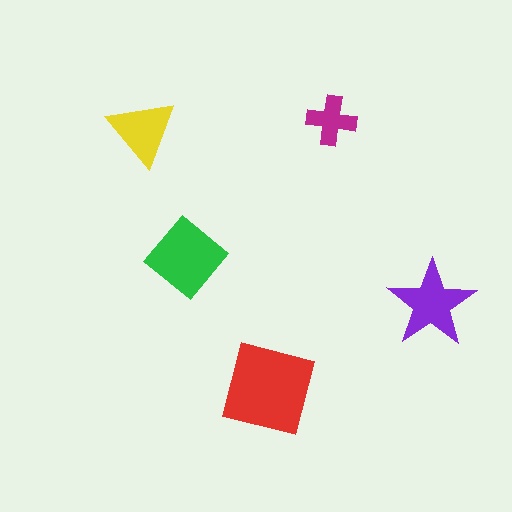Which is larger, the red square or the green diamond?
The red square.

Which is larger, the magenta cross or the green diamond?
The green diamond.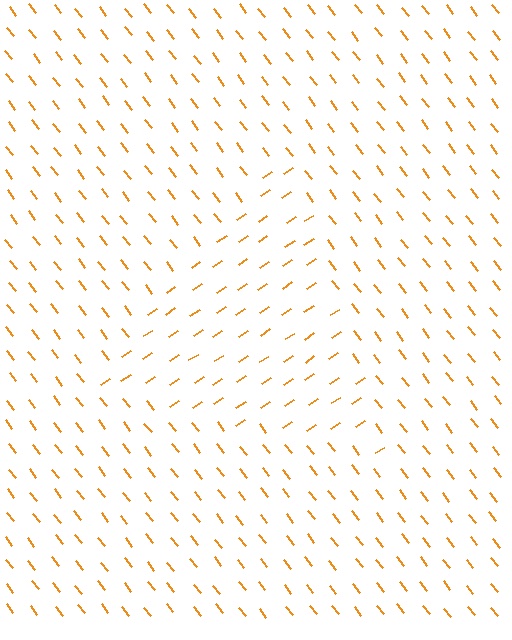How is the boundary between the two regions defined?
The boundary is defined purely by a change in line orientation (approximately 85 degrees difference). All lines are the same color and thickness.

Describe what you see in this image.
The image is filled with small orange line segments. A triangle region in the image has lines oriented differently from the surrounding lines, creating a visible texture boundary.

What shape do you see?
I see a triangle.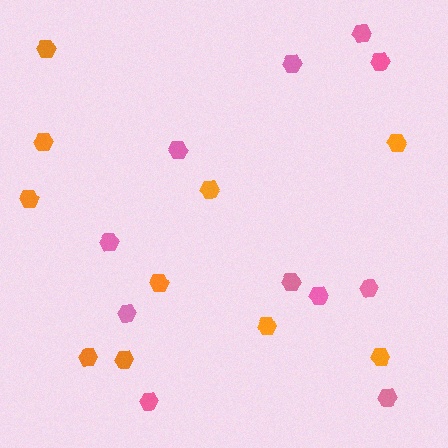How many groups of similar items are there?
There are 2 groups: one group of pink hexagons (11) and one group of orange hexagons (10).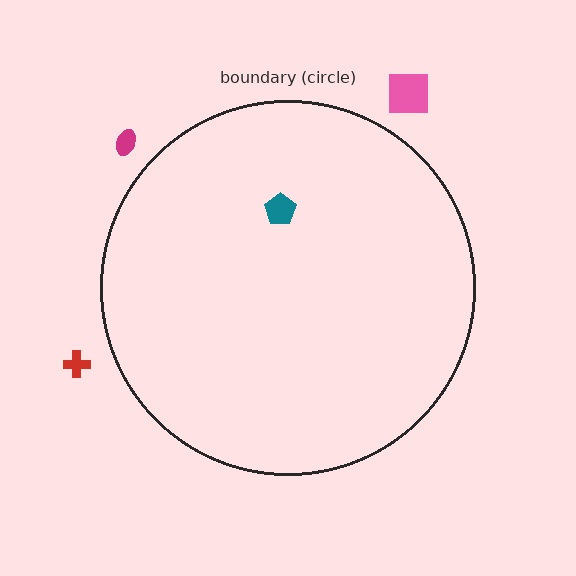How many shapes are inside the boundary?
1 inside, 3 outside.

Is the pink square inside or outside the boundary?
Outside.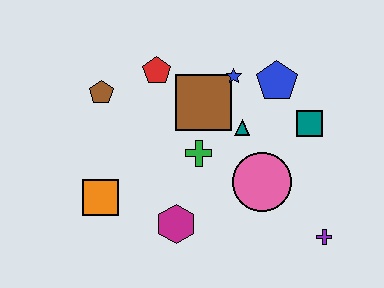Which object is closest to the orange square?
The magenta hexagon is closest to the orange square.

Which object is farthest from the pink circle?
The brown pentagon is farthest from the pink circle.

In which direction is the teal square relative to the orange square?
The teal square is to the right of the orange square.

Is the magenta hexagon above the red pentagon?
No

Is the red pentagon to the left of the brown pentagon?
No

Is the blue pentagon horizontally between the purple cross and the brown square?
Yes